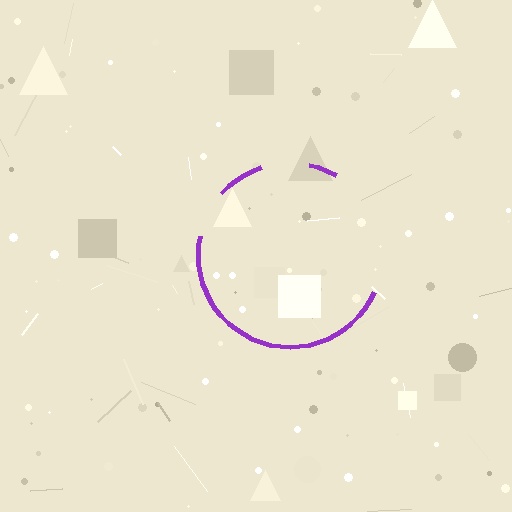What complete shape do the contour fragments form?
The contour fragments form a circle.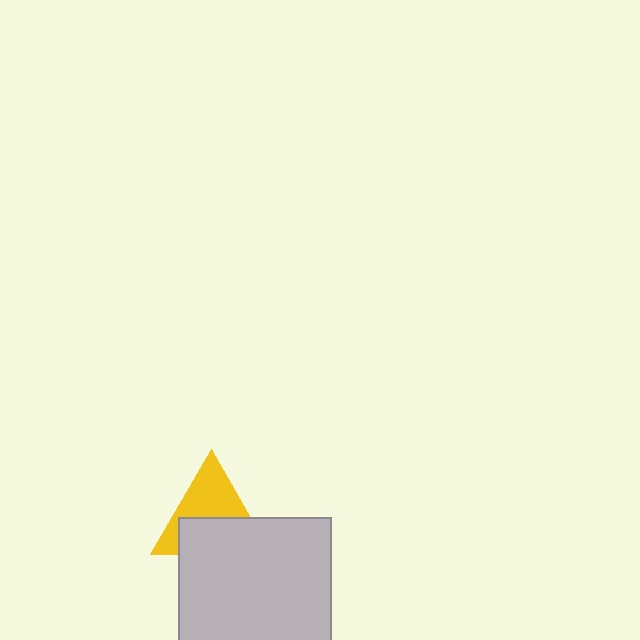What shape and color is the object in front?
The object in front is a light gray square.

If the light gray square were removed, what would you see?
You would see the complete yellow triangle.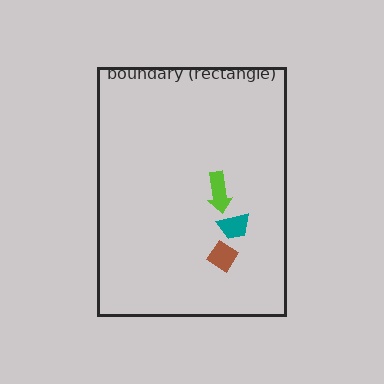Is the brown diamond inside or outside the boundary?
Inside.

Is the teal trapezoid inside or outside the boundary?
Inside.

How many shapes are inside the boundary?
3 inside, 0 outside.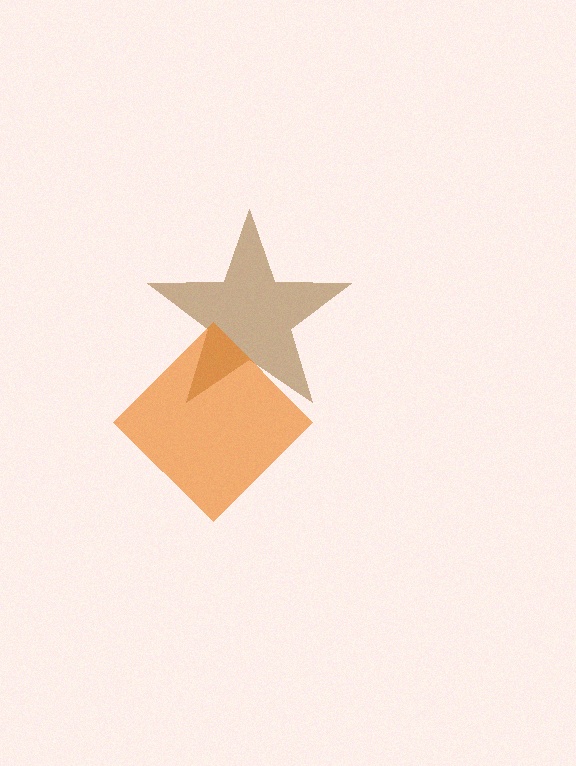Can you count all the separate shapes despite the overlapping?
Yes, there are 2 separate shapes.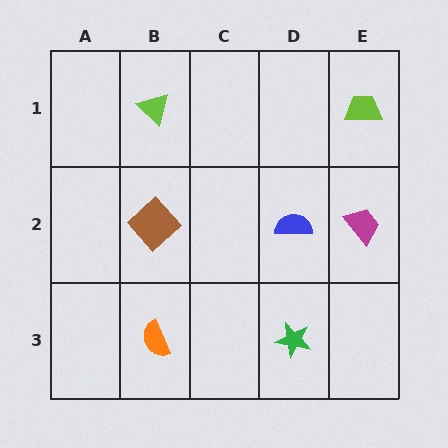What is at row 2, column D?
A blue semicircle.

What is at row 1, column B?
A lime triangle.